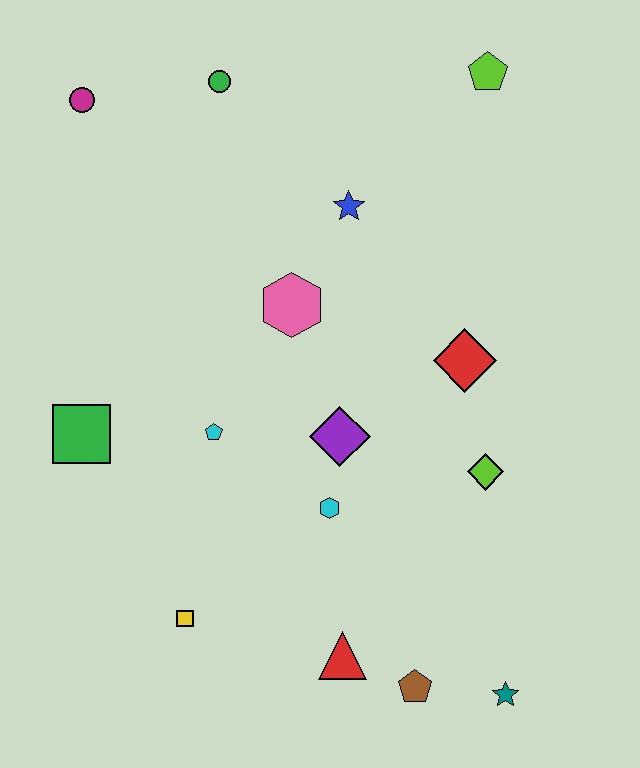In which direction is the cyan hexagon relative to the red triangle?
The cyan hexagon is above the red triangle.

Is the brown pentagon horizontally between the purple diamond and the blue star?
No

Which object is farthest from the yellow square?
The lime pentagon is farthest from the yellow square.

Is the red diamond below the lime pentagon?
Yes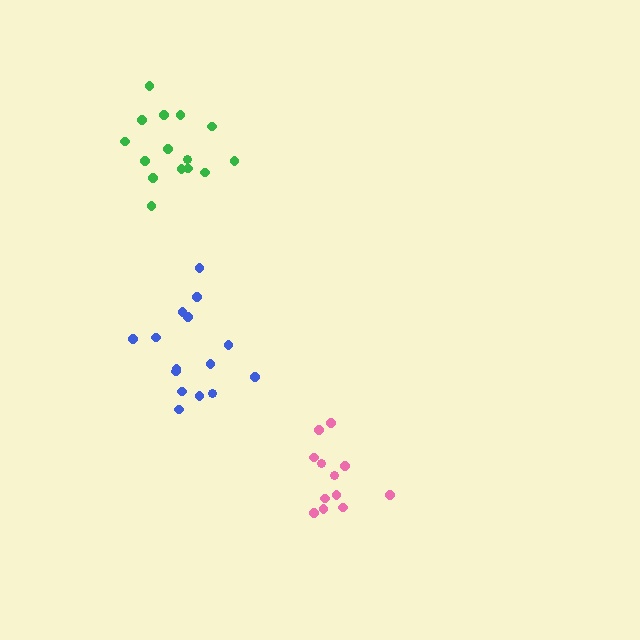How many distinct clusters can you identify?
There are 3 distinct clusters.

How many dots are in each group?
Group 1: 15 dots, Group 2: 12 dots, Group 3: 15 dots (42 total).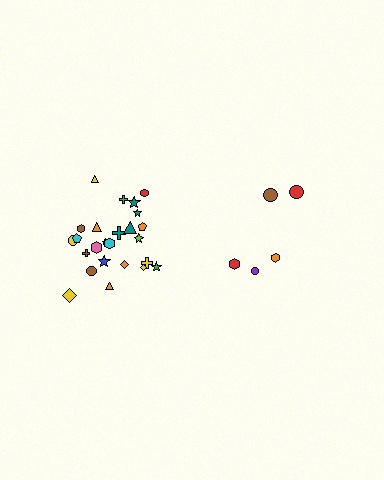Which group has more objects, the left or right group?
The left group.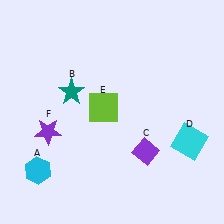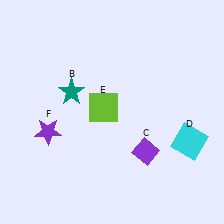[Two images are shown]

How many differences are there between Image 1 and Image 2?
There is 1 difference between the two images.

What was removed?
The cyan hexagon (A) was removed in Image 2.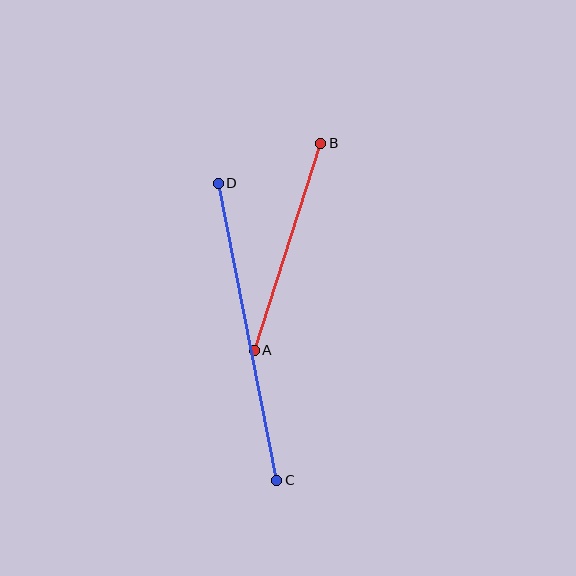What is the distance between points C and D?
The distance is approximately 303 pixels.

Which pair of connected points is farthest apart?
Points C and D are farthest apart.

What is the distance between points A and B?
The distance is approximately 217 pixels.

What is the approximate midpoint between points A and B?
The midpoint is at approximately (288, 247) pixels.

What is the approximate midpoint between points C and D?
The midpoint is at approximately (247, 332) pixels.